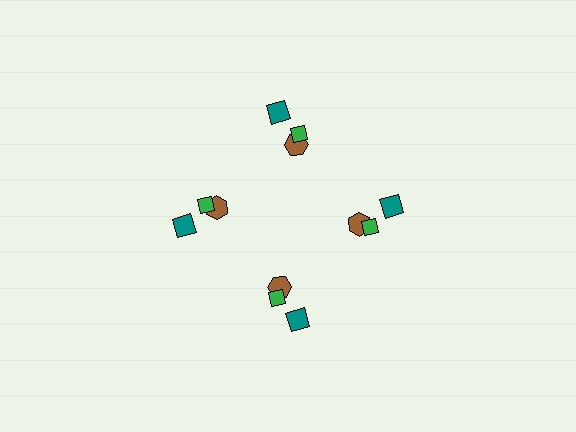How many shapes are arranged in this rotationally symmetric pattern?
There are 12 shapes, arranged in 4 groups of 3.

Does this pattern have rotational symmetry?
Yes, this pattern has 4-fold rotational symmetry. It looks the same after rotating 90 degrees around the center.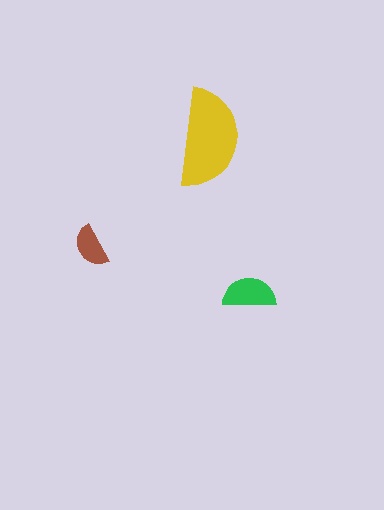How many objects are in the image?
There are 3 objects in the image.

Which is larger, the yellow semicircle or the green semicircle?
The yellow one.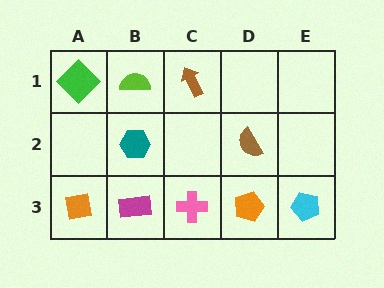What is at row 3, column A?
An orange square.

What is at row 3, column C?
A pink cross.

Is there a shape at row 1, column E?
No, that cell is empty.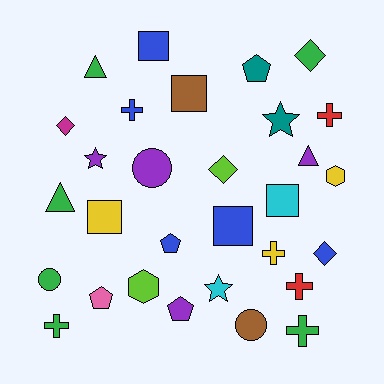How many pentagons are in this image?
There are 4 pentagons.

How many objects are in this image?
There are 30 objects.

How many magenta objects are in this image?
There is 1 magenta object.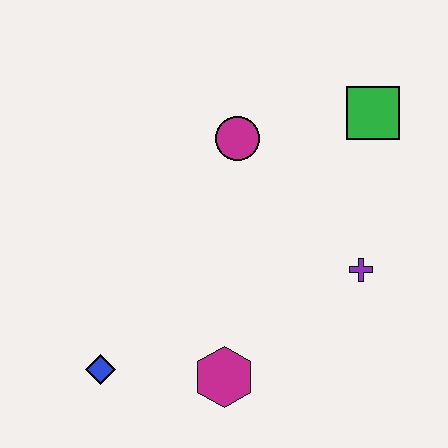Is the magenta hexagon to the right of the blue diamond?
Yes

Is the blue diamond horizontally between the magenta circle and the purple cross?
No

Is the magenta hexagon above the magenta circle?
No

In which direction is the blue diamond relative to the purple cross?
The blue diamond is to the left of the purple cross.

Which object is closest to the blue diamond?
The magenta hexagon is closest to the blue diamond.